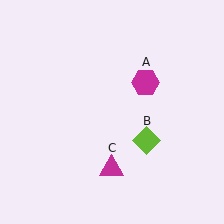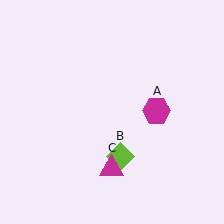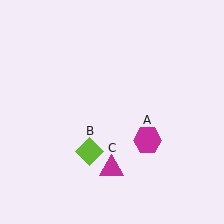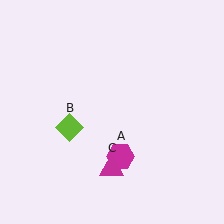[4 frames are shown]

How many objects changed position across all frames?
2 objects changed position: magenta hexagon (object A), lime diamond (object B).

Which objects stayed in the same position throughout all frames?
Magenta triangle (object C) remained stationary.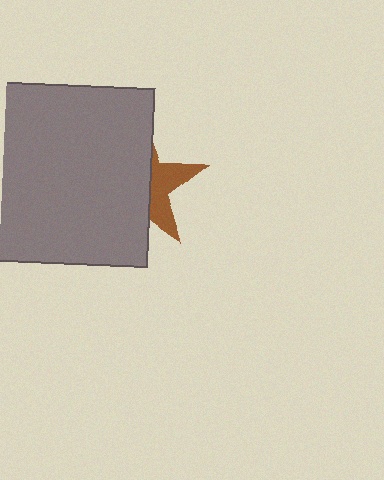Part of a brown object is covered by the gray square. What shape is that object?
It is a star.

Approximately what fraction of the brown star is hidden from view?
Roughly 66% of the brown star is hidden behind the gray square.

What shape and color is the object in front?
The object in front is a gray square.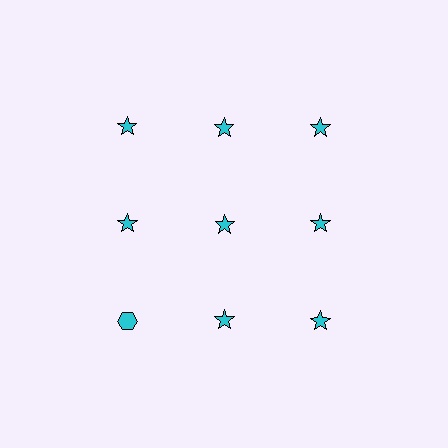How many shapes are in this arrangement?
There are 9 shapes arranged in a grid pattern.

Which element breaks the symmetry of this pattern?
The cyan hexagon in the third row, leftmost column breaks the symmetry. All other shapes are cyan stars.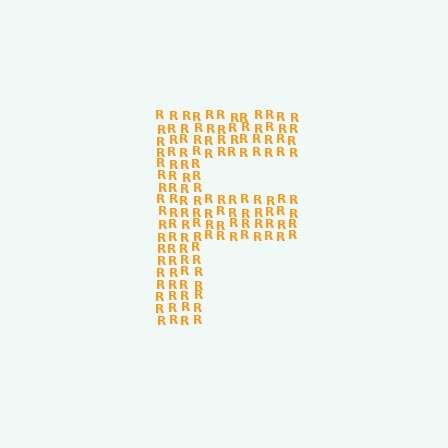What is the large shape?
The large shape is the letter F.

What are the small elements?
The small elements are letter R's.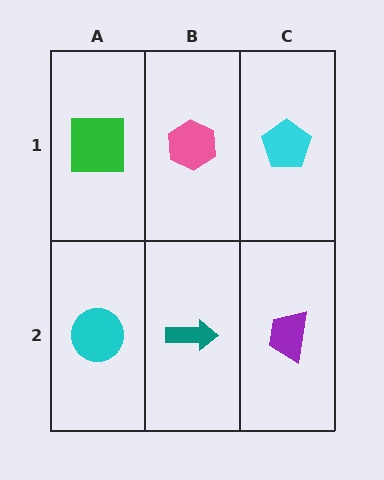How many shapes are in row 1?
3 shapes.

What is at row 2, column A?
A cyan circle.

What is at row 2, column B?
A teal arrow.